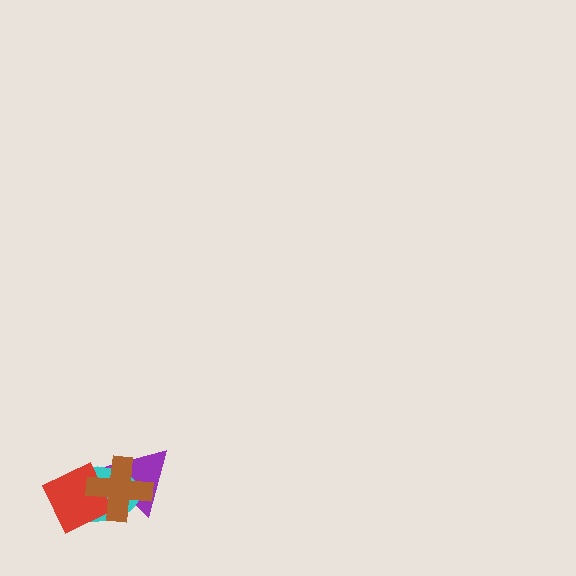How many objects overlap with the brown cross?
3 objects overlap with the brown cross.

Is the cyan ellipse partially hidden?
Yes, it is partially covered by another shape.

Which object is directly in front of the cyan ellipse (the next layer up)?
The red diamond is directly in front of the cyan ellipse.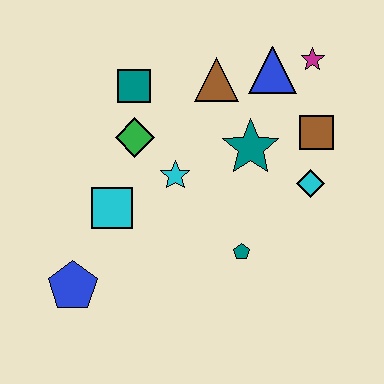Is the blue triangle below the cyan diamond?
No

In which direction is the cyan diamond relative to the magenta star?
The cyan diamond is below the magenta star.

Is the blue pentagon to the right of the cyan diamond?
No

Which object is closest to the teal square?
The green diamond is closest to the teal square.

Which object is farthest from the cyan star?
The magenta star is farthest from the cyan star.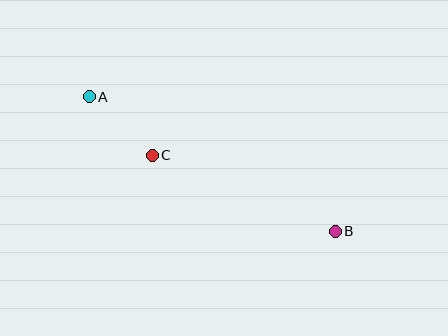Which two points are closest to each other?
Points A and C are closest to each other.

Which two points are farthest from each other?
Points A and B are farthest from each other.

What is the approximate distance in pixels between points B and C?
The distance between B and C is approximately 198 pixels.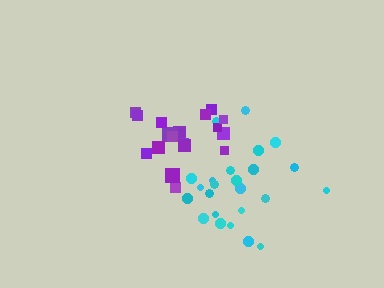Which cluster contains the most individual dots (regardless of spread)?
Cyan (24).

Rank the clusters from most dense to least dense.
purple, cyan.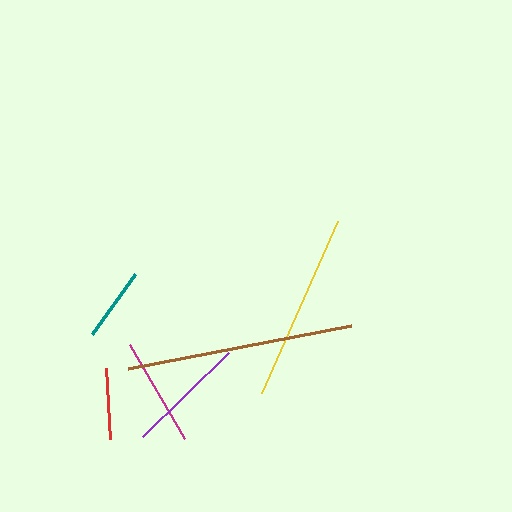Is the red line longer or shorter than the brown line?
The brown line is longer than the red line.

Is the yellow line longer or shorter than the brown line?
The brown line is longer than the yellow line.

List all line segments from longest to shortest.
From longest to shortest: brown, yellow, purple, magenta, teal, red.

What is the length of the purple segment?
The purple segment is approximately 120 pixels long.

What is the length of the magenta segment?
The magenta segment is approximately 110 pixels long.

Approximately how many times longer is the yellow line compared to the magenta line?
The yellow line is approximately 1.7 times the length of the magenta line.